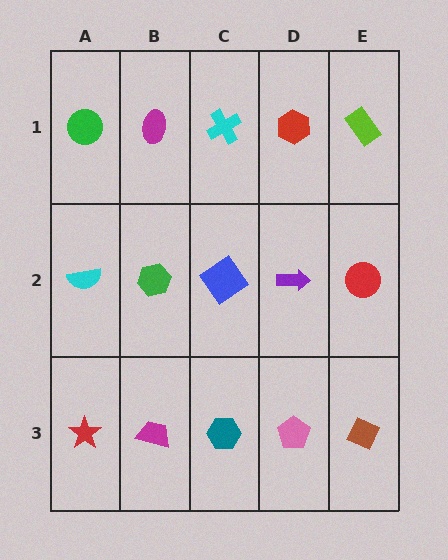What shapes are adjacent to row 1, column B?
A green hexagon (row 2, column B), a green circle (row 1, column A), a cyan cross (row 1, column C).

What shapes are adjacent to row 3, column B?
A green hexagon (row 2, column B), a red star (row 3, column A), a teal hexagon (row 3, column C).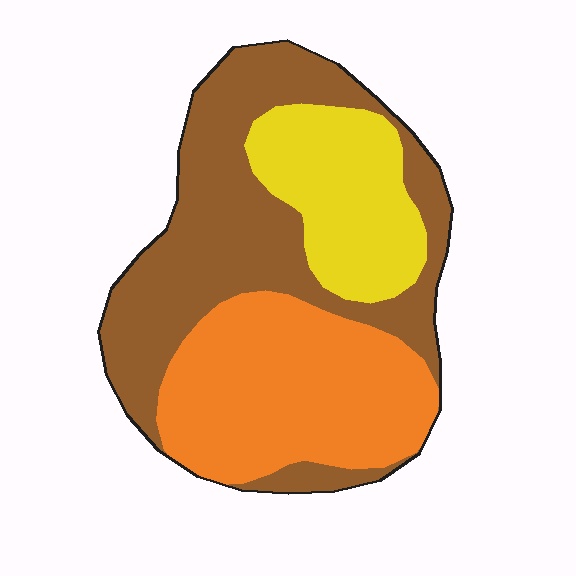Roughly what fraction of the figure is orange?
Orange takes up about one third (1/3) of the figure.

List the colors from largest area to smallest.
From largest to smallest: brown, orange, yellow.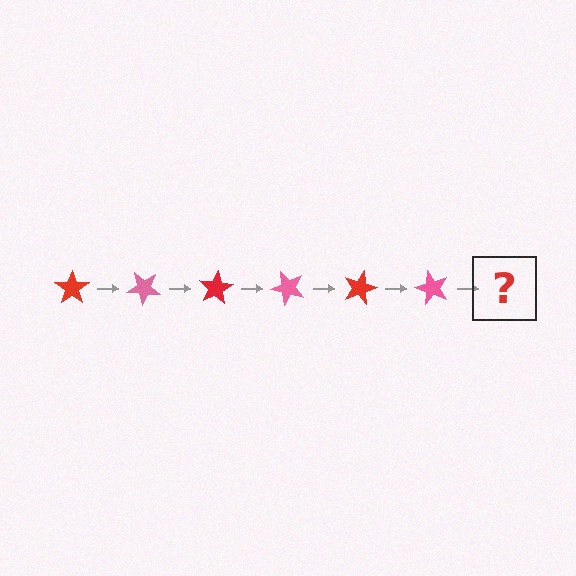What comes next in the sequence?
The next element should be a red star, rotated 240 degrees from the start.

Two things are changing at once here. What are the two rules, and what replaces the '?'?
The two rules are that it rotates 40 degrees each step and the color cycles through red and pink. The '?' should be a red star, rotated 240 degrees from the start.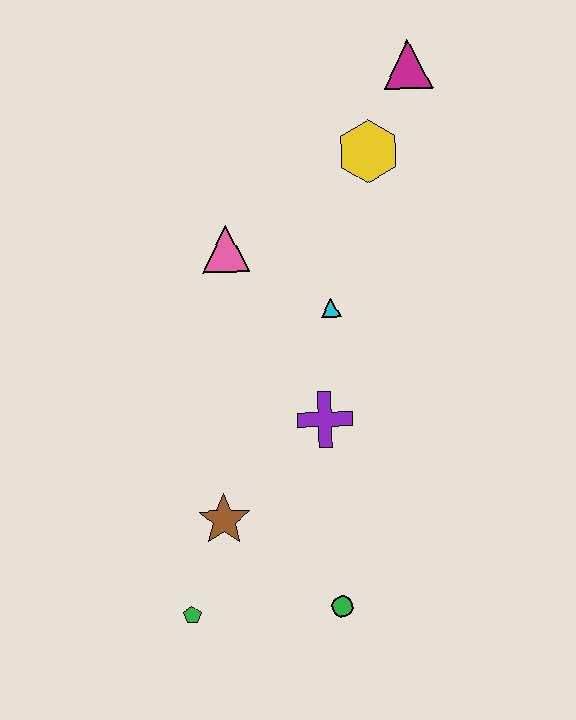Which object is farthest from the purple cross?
The magenta triangle is farthest from the purple cross.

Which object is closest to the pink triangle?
The cyan triangle is closest to the pink triangle.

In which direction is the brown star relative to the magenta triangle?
The brown star is below the magenta triangle.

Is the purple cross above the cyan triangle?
No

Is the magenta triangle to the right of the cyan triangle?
Yes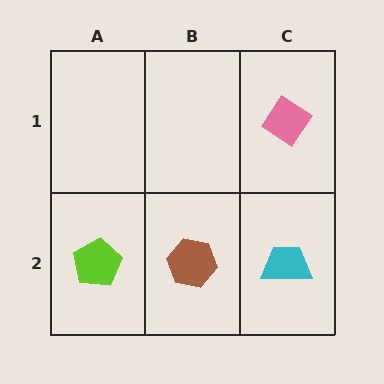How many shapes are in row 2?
3 shapes.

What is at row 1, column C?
A pink diamond.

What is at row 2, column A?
A lime pentagon.